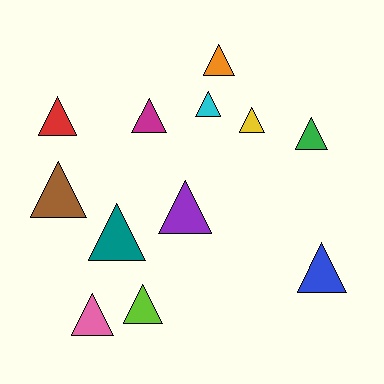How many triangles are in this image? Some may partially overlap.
There are 12 triangles.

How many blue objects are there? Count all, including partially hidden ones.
There is 1 blue object.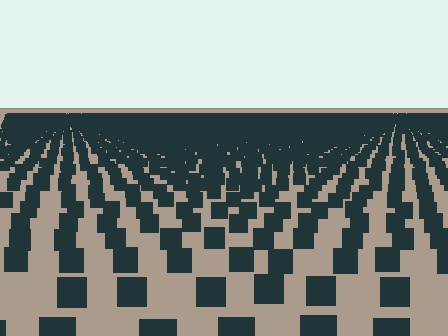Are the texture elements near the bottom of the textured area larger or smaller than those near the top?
Larger. Near the bottom, elements are closer to the viewer and appear at a bigger on-screen size.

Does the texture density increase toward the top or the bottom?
Density increases toward the top.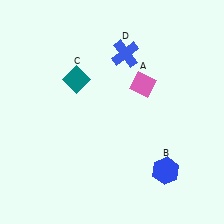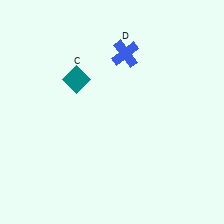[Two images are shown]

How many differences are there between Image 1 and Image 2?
There are 2 differences between the two images.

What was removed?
The pink diamond (A), the blue hexagon (B) were removed in Image 2.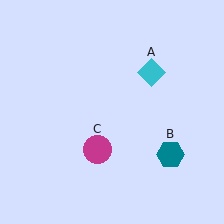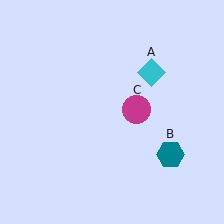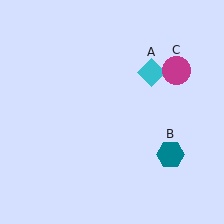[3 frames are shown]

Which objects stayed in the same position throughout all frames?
Cyan diamond (object A) and teal hexagon (object B) remained stationary.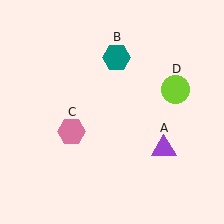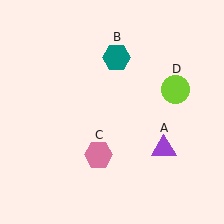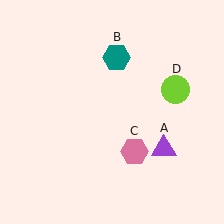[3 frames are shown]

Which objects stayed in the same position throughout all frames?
Purple triangle (object A) and teal hexagon (object B) and lime circle (object D) remained stationary.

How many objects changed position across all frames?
1 object changed position: pink hexagon (object C).